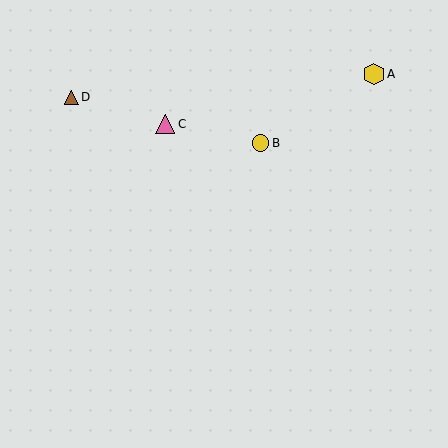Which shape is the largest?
The yellow hexagon (labeled A) is the largest.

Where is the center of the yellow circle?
The center of the yellow circle is at (261, 143).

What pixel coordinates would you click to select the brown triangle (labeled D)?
Click at (72, 97) to select the brown triangle D.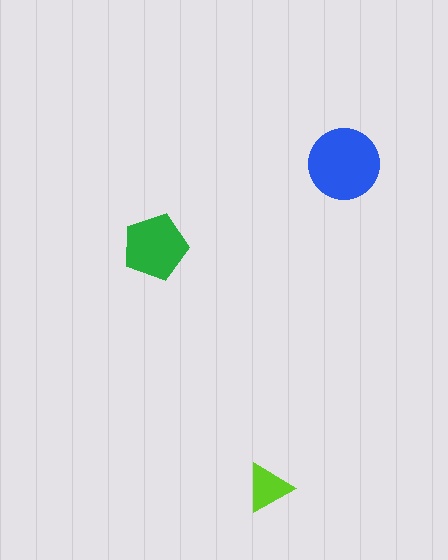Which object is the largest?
The blue circle.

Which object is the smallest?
The lime triangle.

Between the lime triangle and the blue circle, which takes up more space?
The blue circle.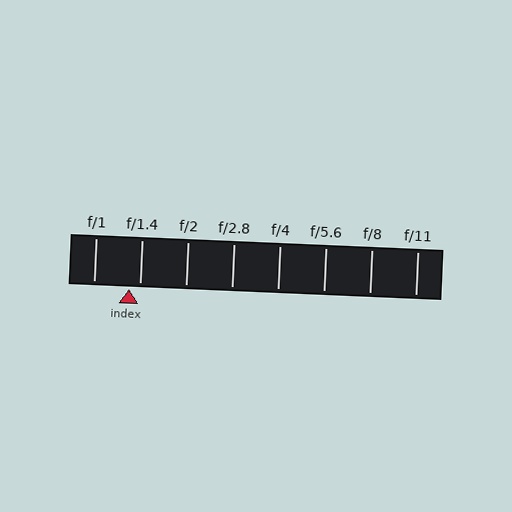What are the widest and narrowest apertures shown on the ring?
The widest aperture shown is f/1 and the narrowest is f/11.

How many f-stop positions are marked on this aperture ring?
There are 8 f-stop positions marked.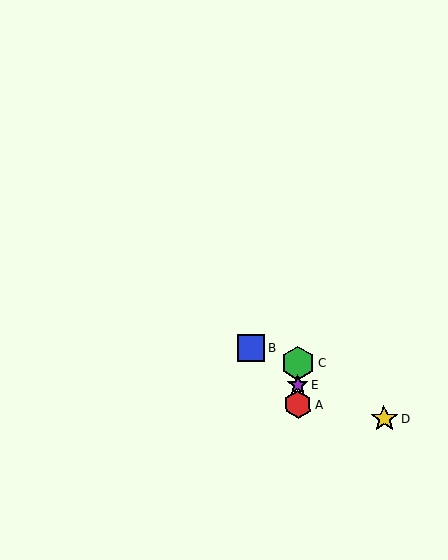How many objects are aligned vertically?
3 objects (A, C, E) are aligned vertically.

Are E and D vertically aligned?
No, E is at x≈298 and D is at x≈384.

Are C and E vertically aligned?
Yes, both are at x≈298.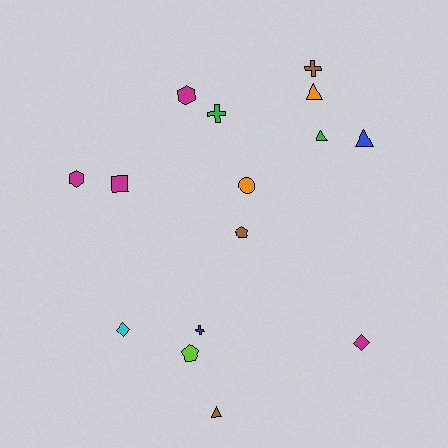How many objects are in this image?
There are 15 objects.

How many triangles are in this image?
There are 4 triangles.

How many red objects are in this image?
There are no red objects.